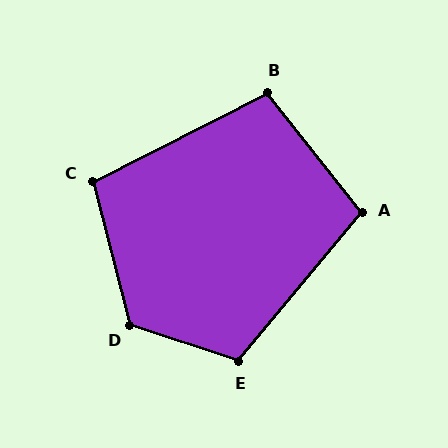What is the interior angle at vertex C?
Approximately 103 degrees (obtuse).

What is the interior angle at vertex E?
Approximately 111 degrees (obtuse).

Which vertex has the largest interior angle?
D, at approximately 123 degrees.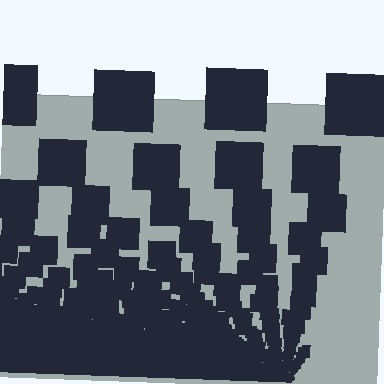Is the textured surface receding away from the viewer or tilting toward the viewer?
The surface appears to tilt toward the viewer. Texture elements get larger and sparser toward the top.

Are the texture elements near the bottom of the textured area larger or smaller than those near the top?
Smaller. The gradient is inverted — elements near the bottom are smaller and denser.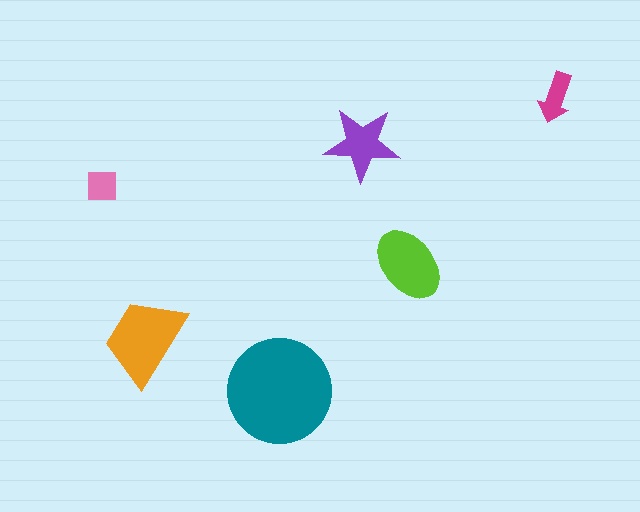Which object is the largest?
The teal circle.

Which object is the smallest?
The pink square.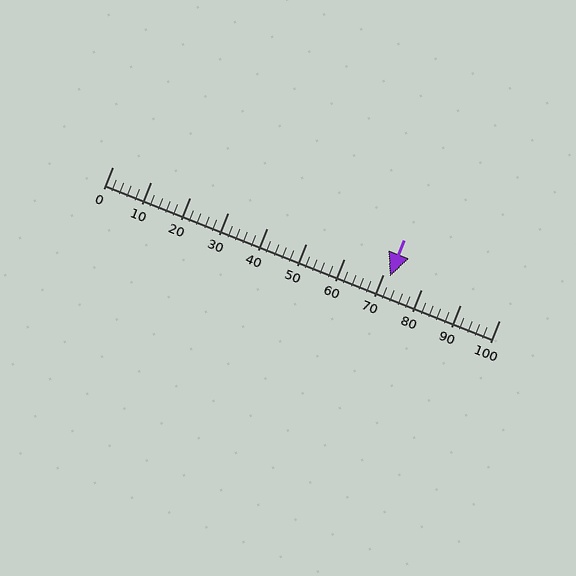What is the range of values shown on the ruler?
The ruler shows values from 0 to 100.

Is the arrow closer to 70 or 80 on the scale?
The arrow is closer to 70.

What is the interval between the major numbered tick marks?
The major tick marks are spaced 10 units apart.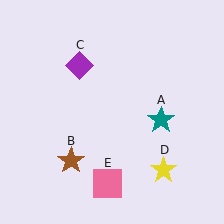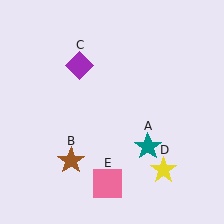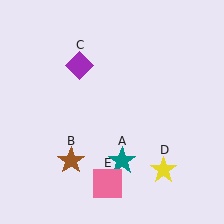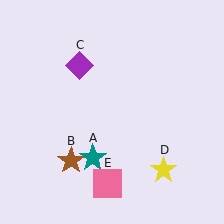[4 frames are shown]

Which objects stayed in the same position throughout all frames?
Brown star (object B) and purple diamond (object C) and yellow star (object D) and pink square (object E) remained stationary.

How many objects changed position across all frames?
1 object changed position: teal star (object A).